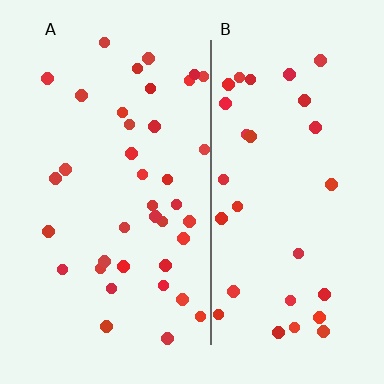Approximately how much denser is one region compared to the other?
Approximately 1.3× — region A over region B.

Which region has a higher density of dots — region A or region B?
A (the left).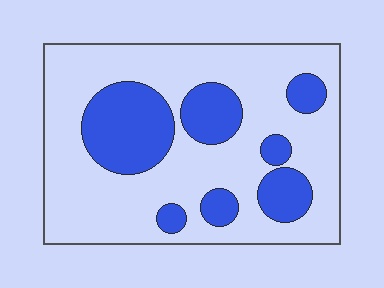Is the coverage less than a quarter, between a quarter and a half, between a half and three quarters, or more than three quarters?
Between a quarter and a half.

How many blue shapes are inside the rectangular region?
7.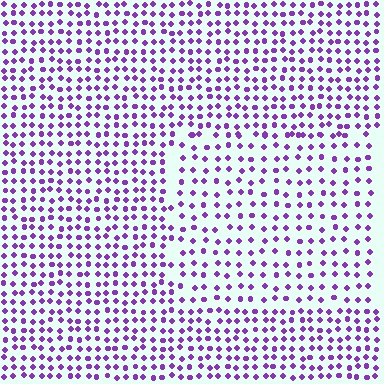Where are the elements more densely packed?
The elements are more densely packed outside the rectangle boundary.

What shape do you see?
I see a rectangle.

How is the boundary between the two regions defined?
The boundary is defined by a change in element density (approximately 1.6x ratio). All elements are the same color, size, and shape.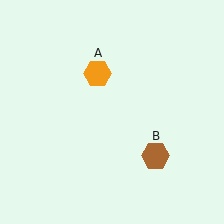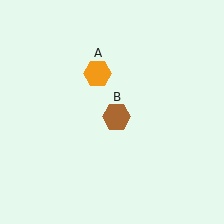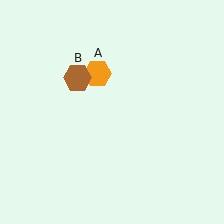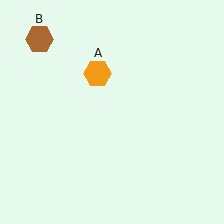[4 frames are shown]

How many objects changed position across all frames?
1 object changed position: brown hexagon (object B).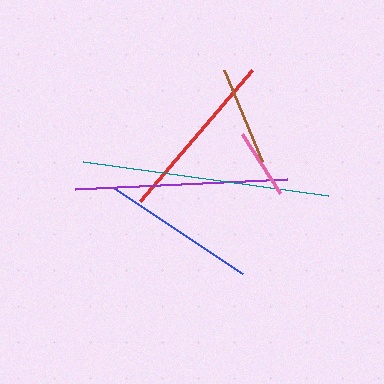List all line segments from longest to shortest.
From longest to shortest: teal, purple, red, blue, brown, pink.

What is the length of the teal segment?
The teal segment is approximately 247 pixels long.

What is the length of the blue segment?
The blue segment is approximately 153 pixels long.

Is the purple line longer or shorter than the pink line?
The purple line is longer than the pink line.